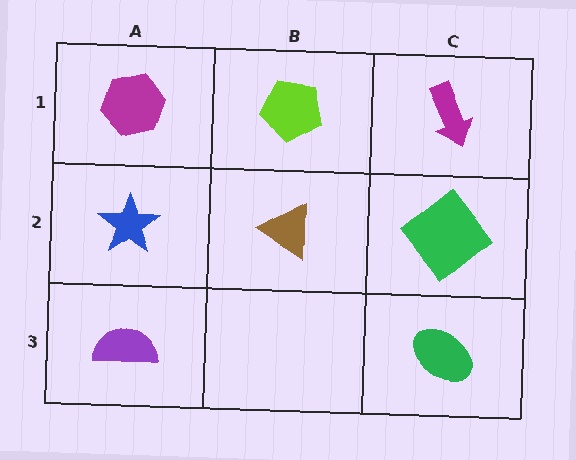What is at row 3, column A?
A purple semicircle.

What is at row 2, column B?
A brown triangle.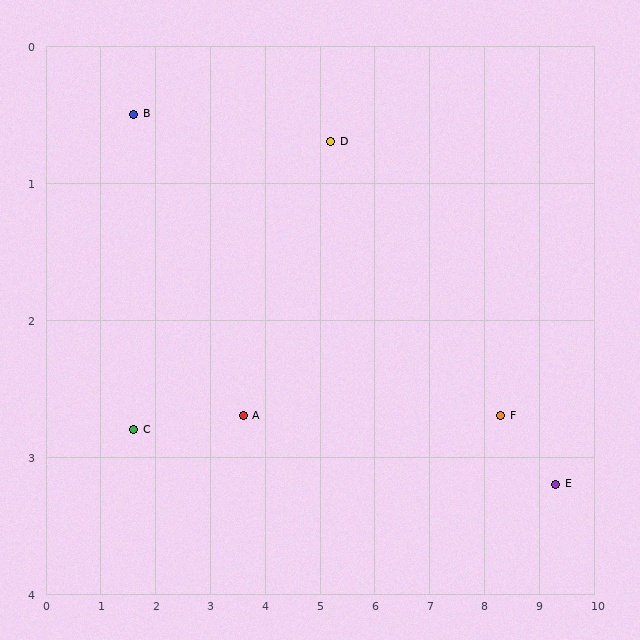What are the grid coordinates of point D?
Point D is at approximately (5.2, 0.7).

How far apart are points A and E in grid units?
Points A and E are about 5.7 grid units apart.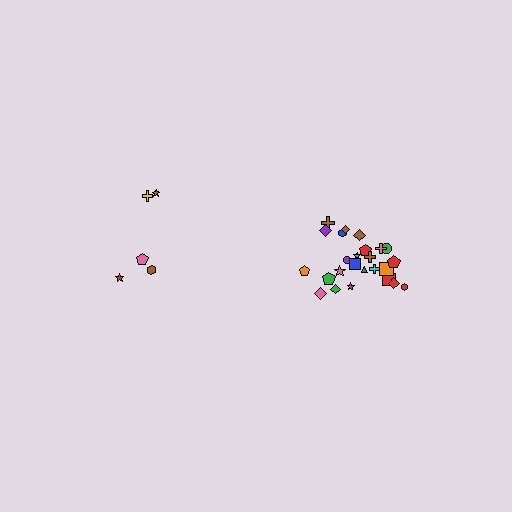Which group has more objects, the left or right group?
The right group.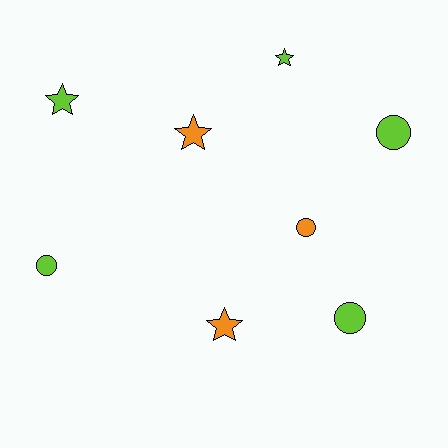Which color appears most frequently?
Lime, with 5 objects.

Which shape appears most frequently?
Star, with 4 objects.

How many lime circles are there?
There are 3 lime circles.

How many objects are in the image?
There are 8 objects.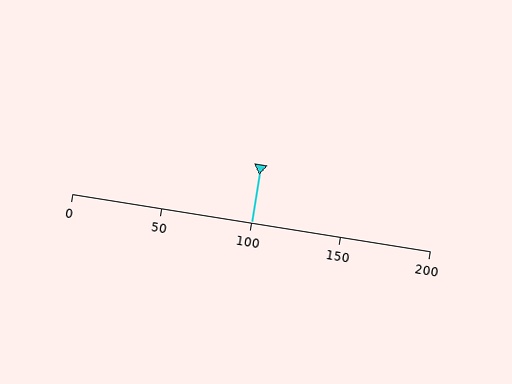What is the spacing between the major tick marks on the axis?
The major ticks are spaced 50 apart.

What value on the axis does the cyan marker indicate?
The marker indicates approximately 100.